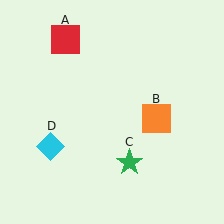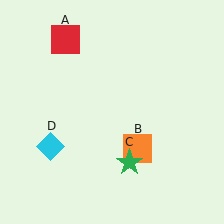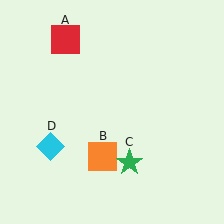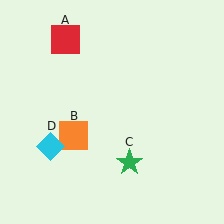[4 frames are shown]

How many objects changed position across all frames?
1 object changed position: orange square (object B).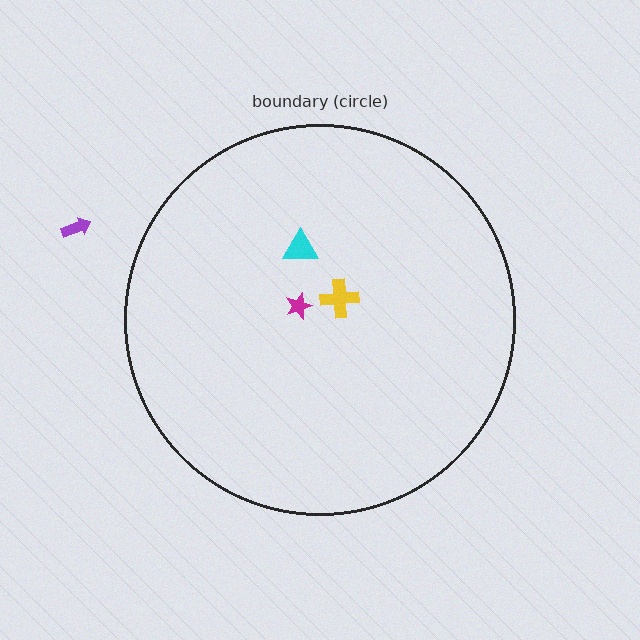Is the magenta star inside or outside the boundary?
Inside.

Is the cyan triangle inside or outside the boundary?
Inside.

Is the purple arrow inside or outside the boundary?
Outside.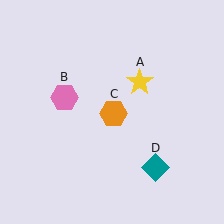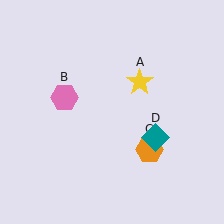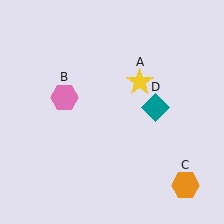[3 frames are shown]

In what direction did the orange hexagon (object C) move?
The orange hexagon (object C) moved down and to the right.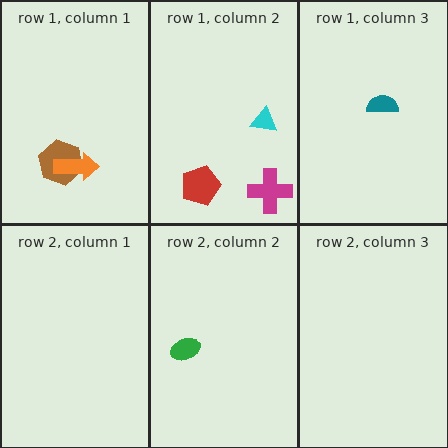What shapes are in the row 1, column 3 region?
The teal semicircle.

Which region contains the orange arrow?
The row 1, column 1 region.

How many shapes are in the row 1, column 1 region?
2.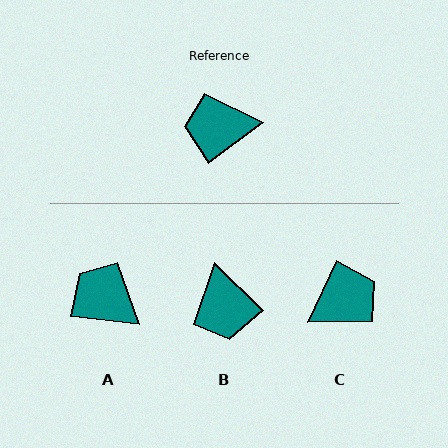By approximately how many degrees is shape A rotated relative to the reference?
Approximately 43 degrees clockwise.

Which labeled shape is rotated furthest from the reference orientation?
C, about 152 degrees away.